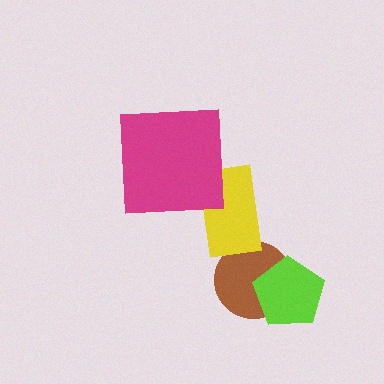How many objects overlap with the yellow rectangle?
2 objects overlap with the yellow rectangle.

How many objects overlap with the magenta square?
1 object overlaps with the magenta square.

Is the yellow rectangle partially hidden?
Yes, it is partially covered by another shape.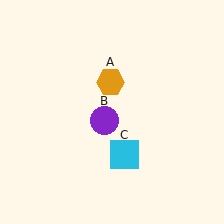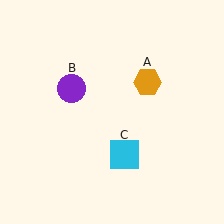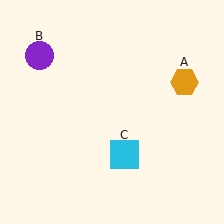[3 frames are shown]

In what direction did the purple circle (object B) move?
The purple circle (object B) moved up and to the left.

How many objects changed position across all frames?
2 objects changed position: orange hexagon (object A), purple circle (object B).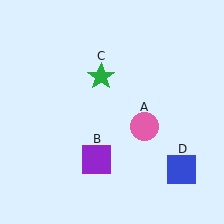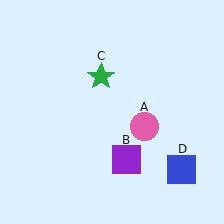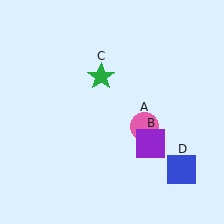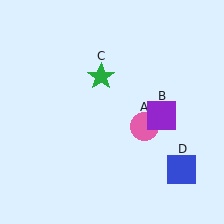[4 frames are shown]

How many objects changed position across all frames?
1 object changed position: purple square (object B).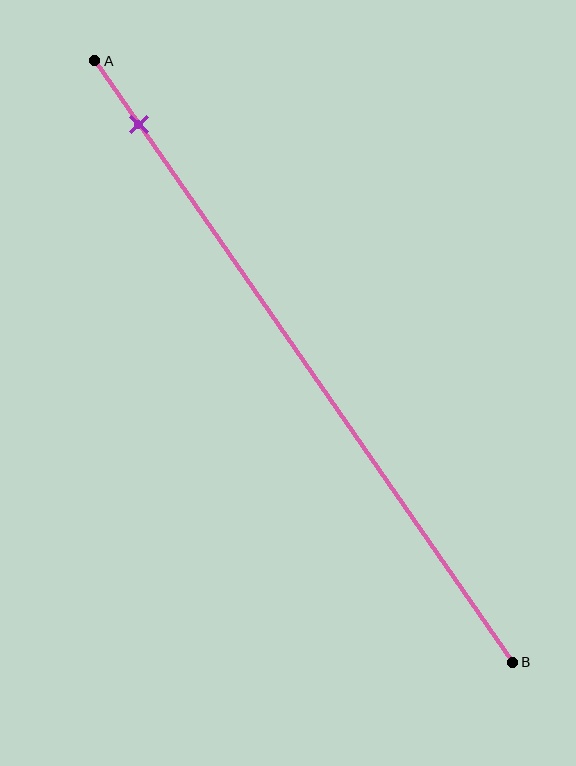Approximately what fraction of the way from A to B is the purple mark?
The purple mark is approximately 10% of the way from A to B.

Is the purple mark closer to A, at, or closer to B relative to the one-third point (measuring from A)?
The purple mark is closer to point A than the one-third point of segment AB.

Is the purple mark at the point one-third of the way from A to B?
No, the mark is at about 10% from A, not at the 33% one-third point.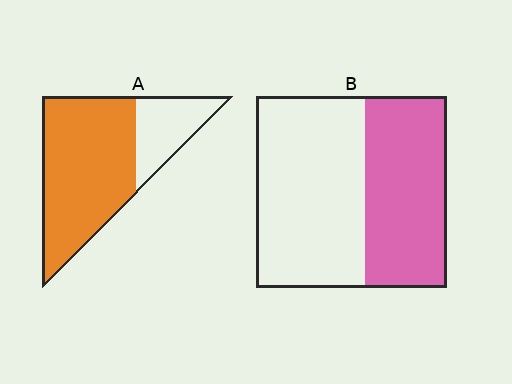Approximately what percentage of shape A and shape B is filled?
A is approximately 75% and B is approximately 45%.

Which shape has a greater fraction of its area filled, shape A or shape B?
Shape A.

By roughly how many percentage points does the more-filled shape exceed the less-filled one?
By roughly 30 percentage points (A over B).